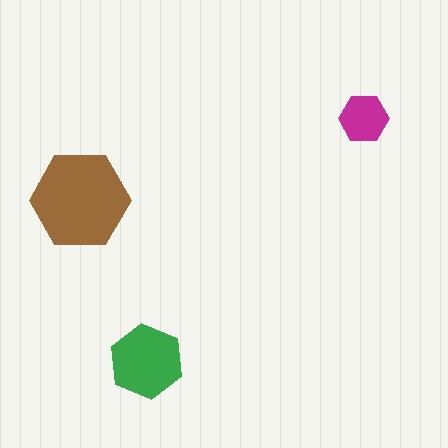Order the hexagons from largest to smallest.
the brown one, the green one, the magenta one.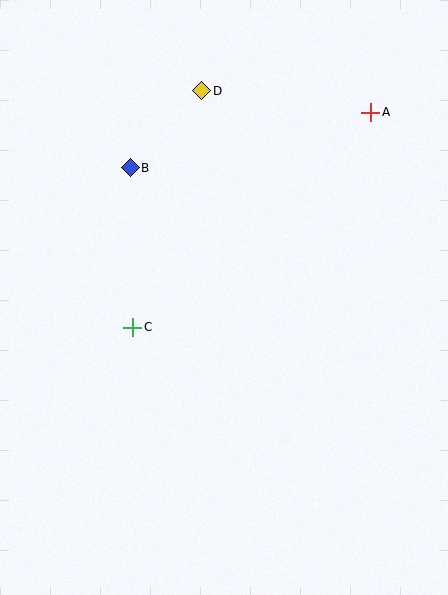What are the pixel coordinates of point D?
Point D is at (202, 91).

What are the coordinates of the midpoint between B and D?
The midpoint between B and D is at (166, 129).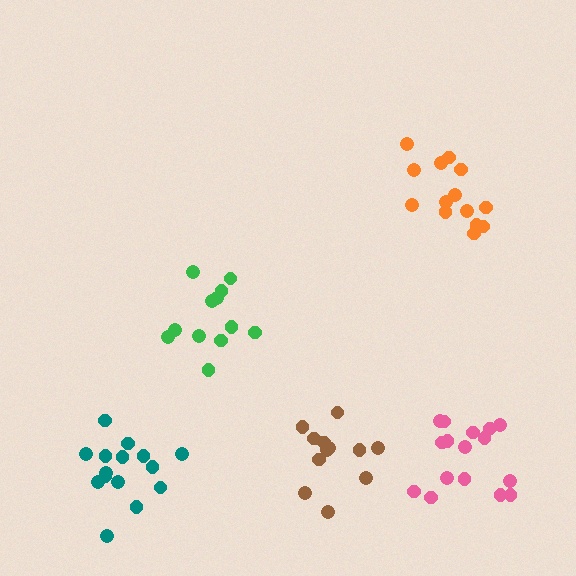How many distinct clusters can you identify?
There are 5 distinct clusters.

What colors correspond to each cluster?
The clusters are colored: brown, green, orange, pink, teal.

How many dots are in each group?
Group 1: 12 dots, Group 2: 12 dots, Group 3: 14 dots, Group 4: 16 dots, Group 5: 15 dots (69 total).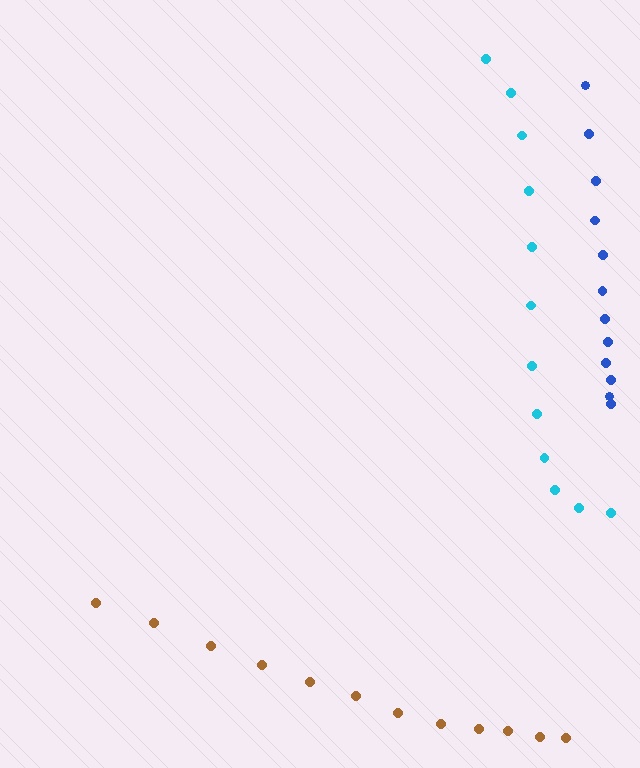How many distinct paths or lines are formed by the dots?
There are 3 distinct paths.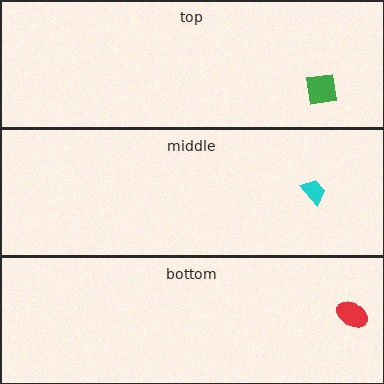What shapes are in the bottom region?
The red ellipse.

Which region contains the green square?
The top region.